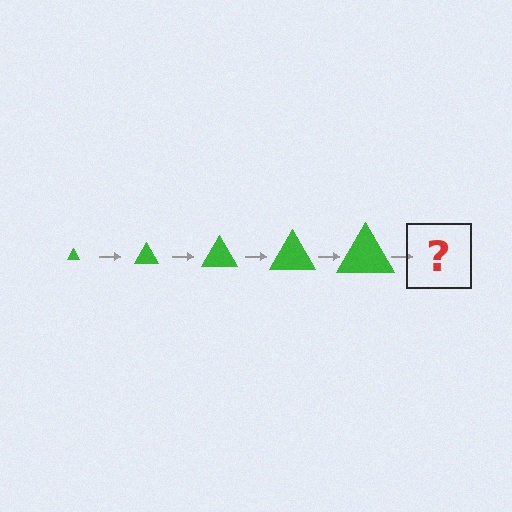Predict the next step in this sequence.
The next step is a green triangle, larger than the previous one.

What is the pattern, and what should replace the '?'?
The pattern is that the triangle gets progressively larger each step. The '?' should be a green triangle, larger than the previous one.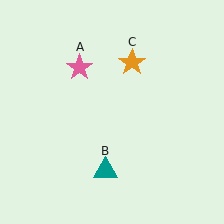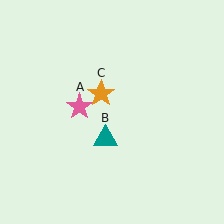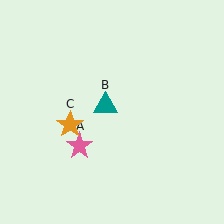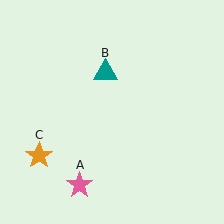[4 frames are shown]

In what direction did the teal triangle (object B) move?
The teal triangle (object B) moved up.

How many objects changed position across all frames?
3 objects changed position: pink star (object A), teal triangle (object B), orange star (object C).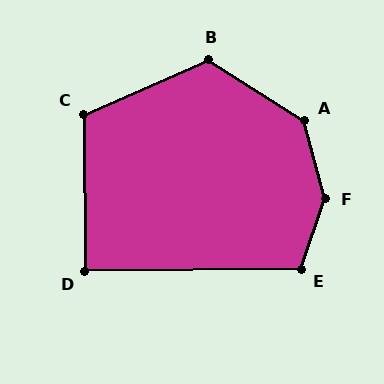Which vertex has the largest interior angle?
F, at approximately 146 degrees.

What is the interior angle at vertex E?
Approximately 110 degrees (obtuse).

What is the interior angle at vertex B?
Approximately 124 degrees (obtuse).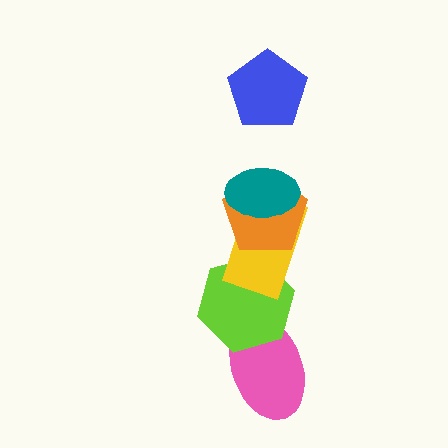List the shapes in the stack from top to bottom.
From top to bottom: the blue pentagon, the teal ellipse, the orange pentagon, the yellow rectangle, the lime hexagon, the pink ellipse.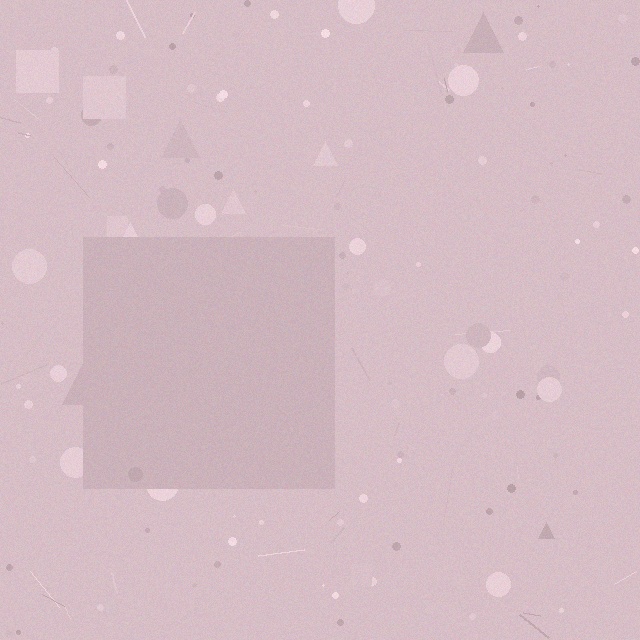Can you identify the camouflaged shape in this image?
The camouflaged shape is a square.